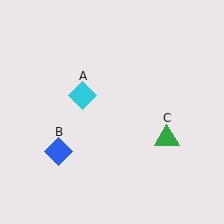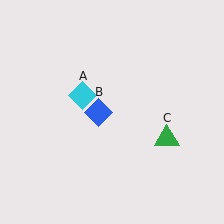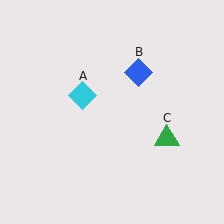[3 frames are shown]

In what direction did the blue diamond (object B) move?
The blue diamond (object B) moved up and to the right.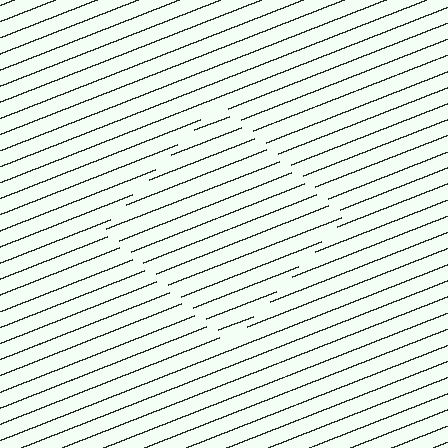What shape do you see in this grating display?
An illusory square. The interior of the shape contains the same grating, shifted by half a period — the contour is defined by the phase discontinuity where line-ends from the inner and outer gratings abut.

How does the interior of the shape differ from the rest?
The interior of the shape contains the same grating, shifted by half a period — the contour is defined by the phase discontinuity where line-ends from the inner and outer gratings abut.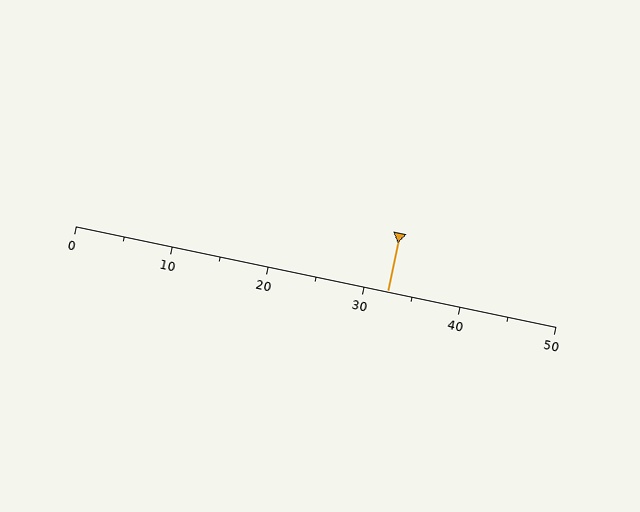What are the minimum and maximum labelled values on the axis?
The axis runs from 0 to 50.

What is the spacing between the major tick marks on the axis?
The major ticks are spaced 10 apart.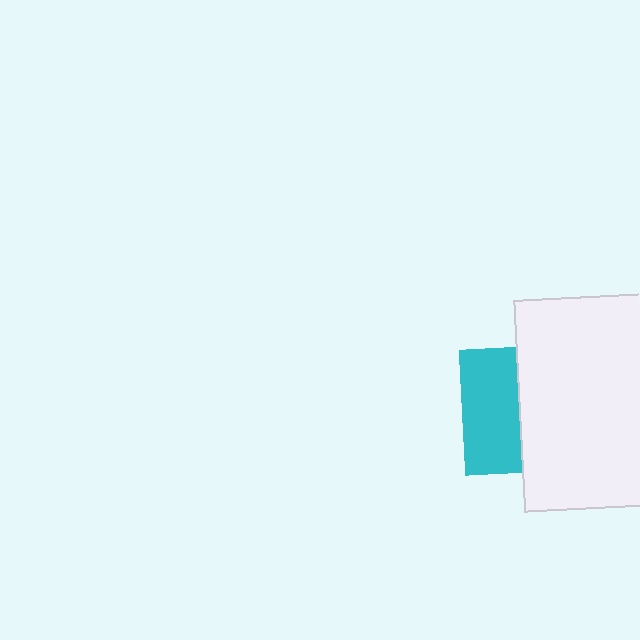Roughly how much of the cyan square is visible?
A small part of it is visible (roughly 44%).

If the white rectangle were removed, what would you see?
You would see the complete cyan square.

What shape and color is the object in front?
The object in front is a white rectangle.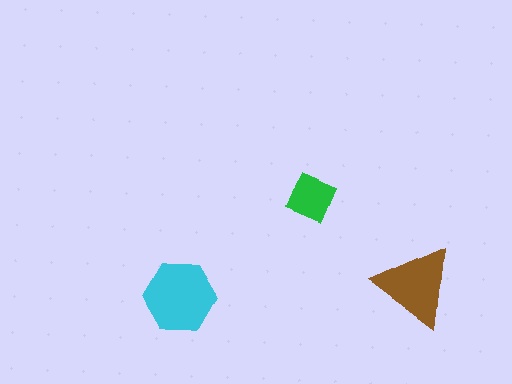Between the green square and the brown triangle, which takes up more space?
The brown triangle.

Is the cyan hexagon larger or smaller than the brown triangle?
Larger.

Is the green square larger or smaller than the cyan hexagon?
Smaller.